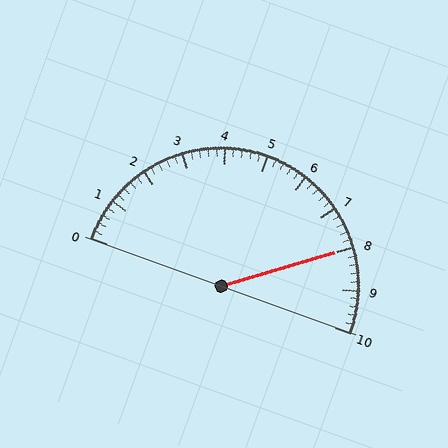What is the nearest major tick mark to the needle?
The nearest major tick mark is 8.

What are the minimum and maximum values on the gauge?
The gauge ranges from 0 to 10.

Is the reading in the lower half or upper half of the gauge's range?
The reading is in the upper half of the range (0 to 10).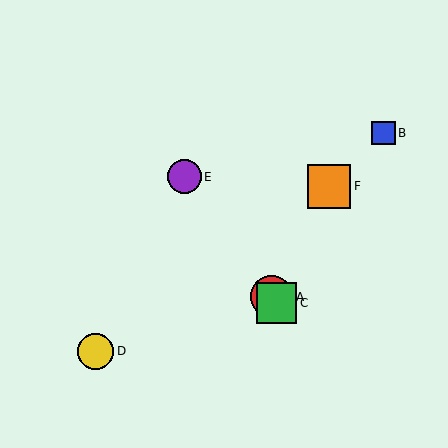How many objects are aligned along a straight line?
3 objects (A, C, E) are aligned along a straight line.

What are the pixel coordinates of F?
Object F is at (329, 186).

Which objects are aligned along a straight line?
Objects A, C, E are aligned along a straight line.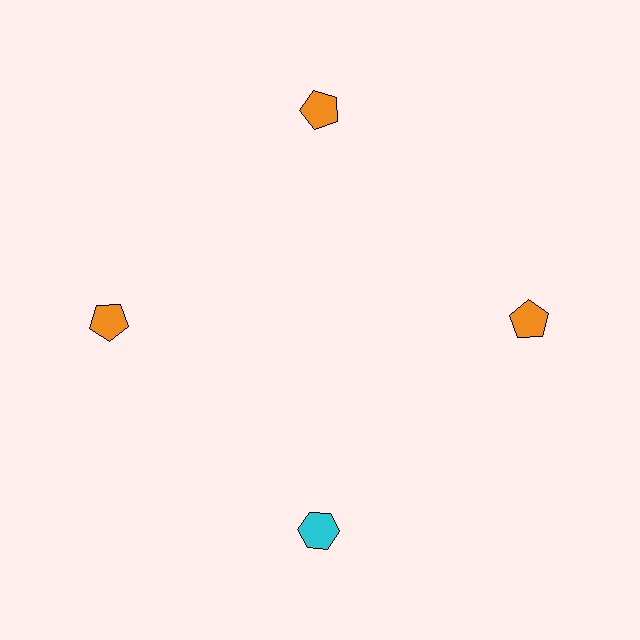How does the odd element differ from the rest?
It differs in both color (cyan instead of orange) and shape (hexagon instead of pentagon).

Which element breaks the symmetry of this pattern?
The cyan hexagon at roughly the 6 o'clock position breaks the symmetry. All other shapes are orange pentagons.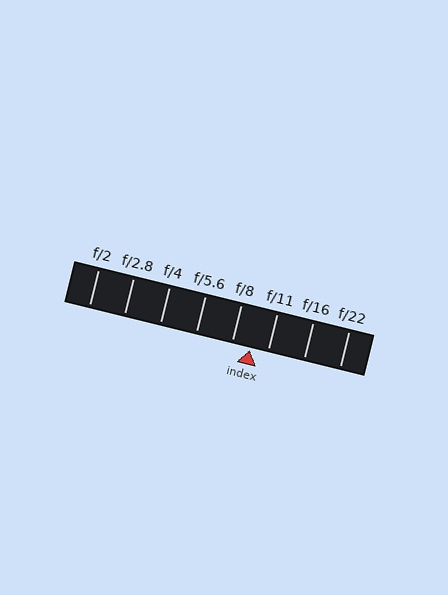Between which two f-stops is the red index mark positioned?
The index mark is between f/8 and f/11.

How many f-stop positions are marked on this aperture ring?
There are 8 f-stop positions marked.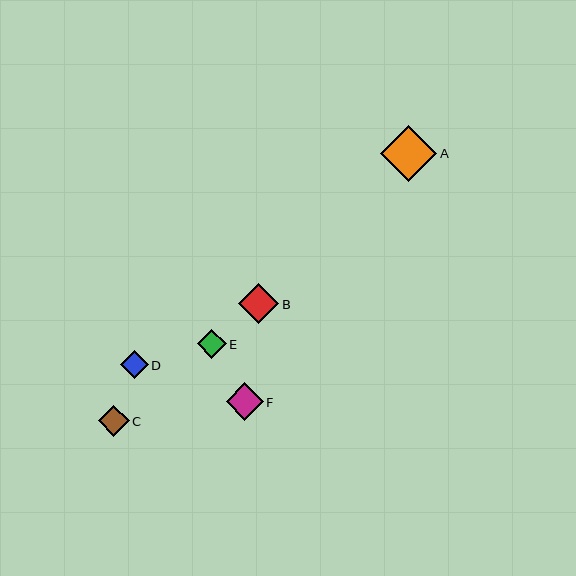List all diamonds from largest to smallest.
From largest to smallest: A, B, F, C, E, D.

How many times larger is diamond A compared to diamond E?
Diamond A is approximately 1.9 times the size of diamond E.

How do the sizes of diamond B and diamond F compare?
Diamond B and diamond F are approximately the same size.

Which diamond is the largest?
Diamond A is the largest with a size of approximately 56 pixels.